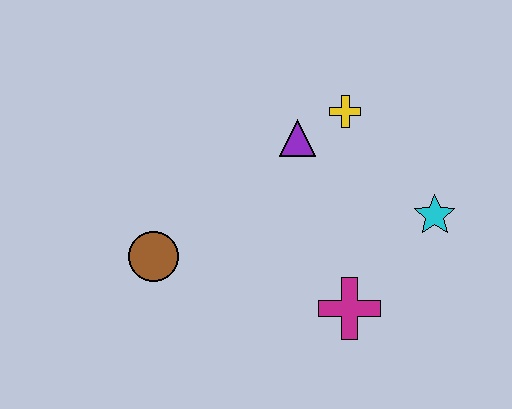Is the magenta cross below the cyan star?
Yes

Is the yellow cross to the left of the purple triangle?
No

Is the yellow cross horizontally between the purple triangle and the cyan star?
Yes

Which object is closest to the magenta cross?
The cyan star is closest to the magenta cross.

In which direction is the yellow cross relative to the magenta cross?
The yellow cross is above the magenta cross.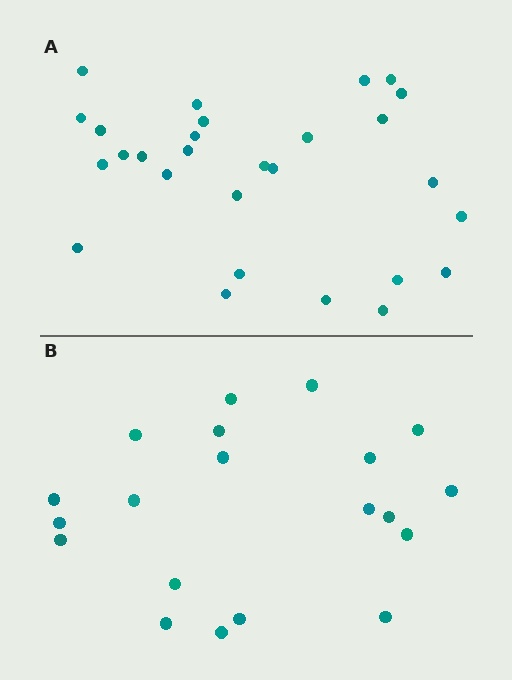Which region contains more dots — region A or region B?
Region A (the top region) has more dots.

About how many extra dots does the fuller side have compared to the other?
Region A has roughly 8 or so more dots than region B.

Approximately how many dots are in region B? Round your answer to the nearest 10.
About 20 dots.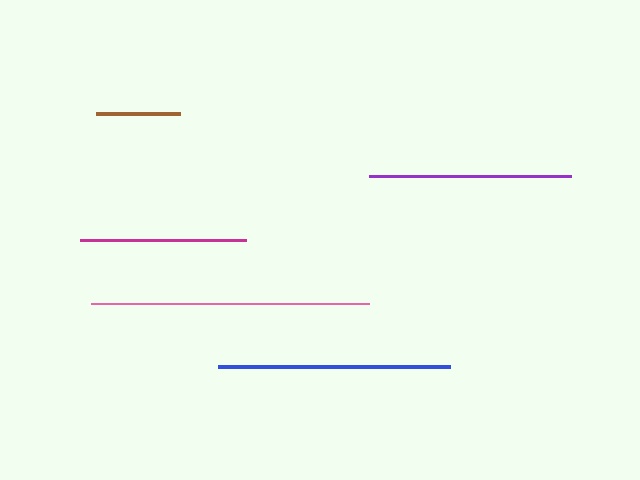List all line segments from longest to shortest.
From longest to shortest: pink, blue, purple, magenta, brown.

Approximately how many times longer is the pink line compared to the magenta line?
The pink line is approximately 1.7 times the length of the magenta line.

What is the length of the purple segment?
The purple segment is approximately 202 pixels long.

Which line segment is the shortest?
The brown line is the shortest at approximately 84 pixels.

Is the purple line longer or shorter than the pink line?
The pink line is longer than the purple line.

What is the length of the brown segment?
The brown segment is approximately 84 pixels long.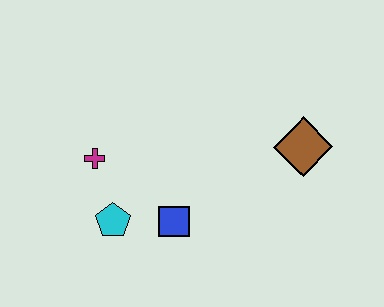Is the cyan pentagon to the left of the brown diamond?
Yes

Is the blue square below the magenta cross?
Yes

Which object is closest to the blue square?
The cyan pentagon is closest to the blue square.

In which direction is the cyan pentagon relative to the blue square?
The cyan pentagon is to the left of the blue square.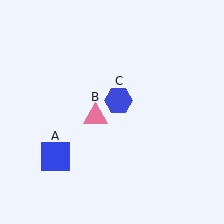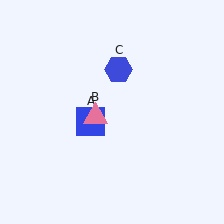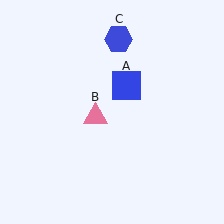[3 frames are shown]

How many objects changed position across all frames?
2 objects changed position: blue square (object A), blue hexagon (object C).